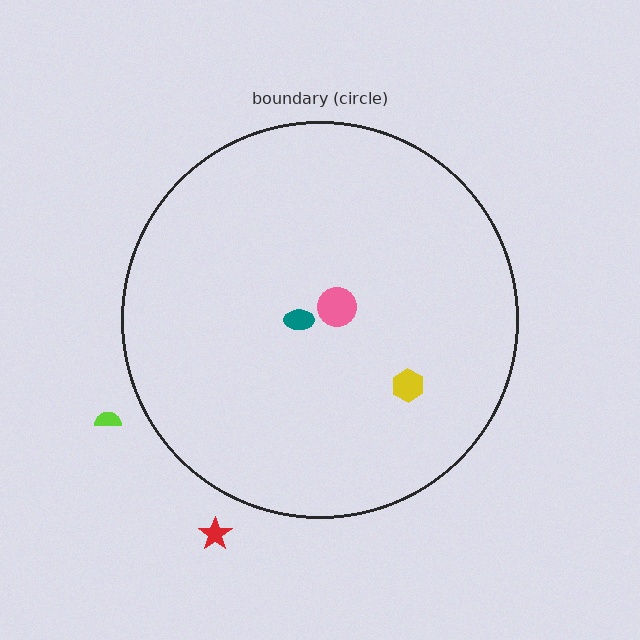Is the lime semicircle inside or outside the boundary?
Outside.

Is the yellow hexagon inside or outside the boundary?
Inside.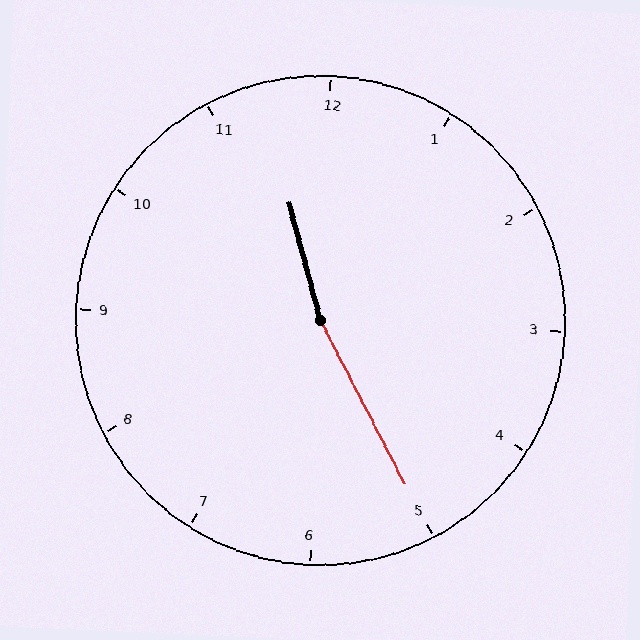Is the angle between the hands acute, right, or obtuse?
It is obtuse.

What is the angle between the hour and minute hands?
Approximately 168 degrees.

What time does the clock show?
11:25.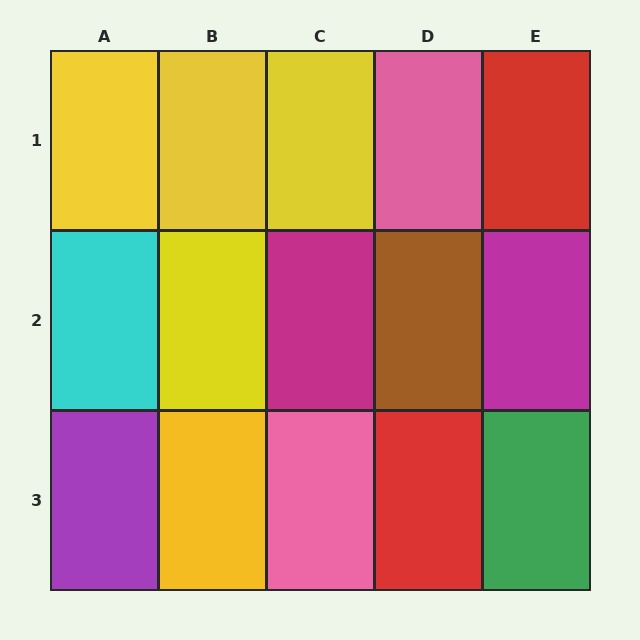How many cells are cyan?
1 cell is cyan.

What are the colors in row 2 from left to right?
Cyan, yellow, magenta, brown, magenta.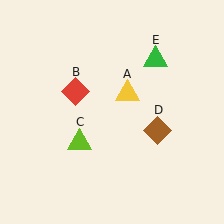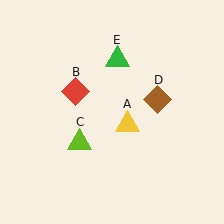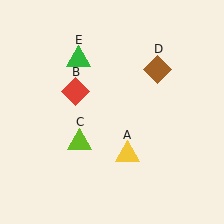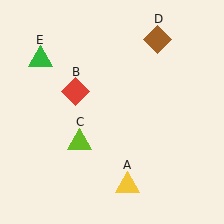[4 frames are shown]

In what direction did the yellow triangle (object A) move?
The yellow triangle (object A) moved down.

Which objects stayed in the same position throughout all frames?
Red diamond (object B) and lime triangle (object C) remained stationary.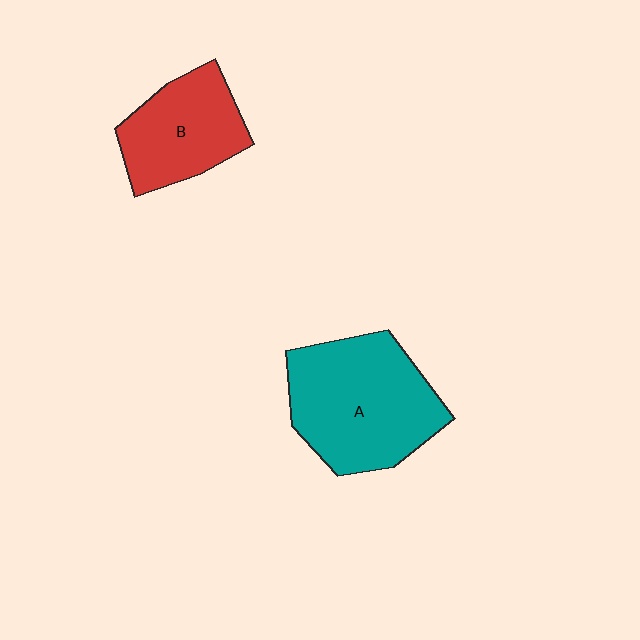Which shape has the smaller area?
Shape B (red).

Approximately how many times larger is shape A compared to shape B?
Approximately 1.5 times.